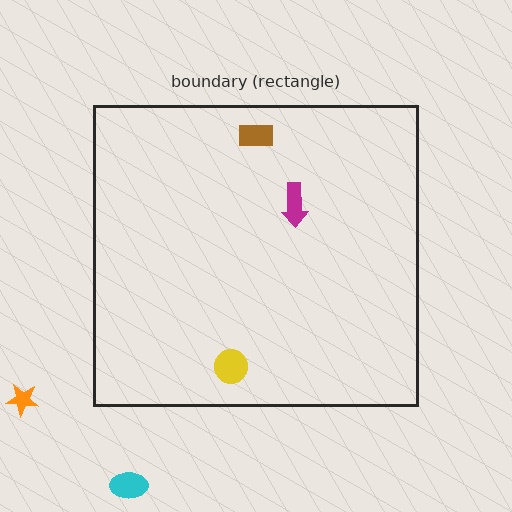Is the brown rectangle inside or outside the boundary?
Inside.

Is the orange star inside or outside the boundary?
Outside.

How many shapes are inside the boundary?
3 inside, 2 outside.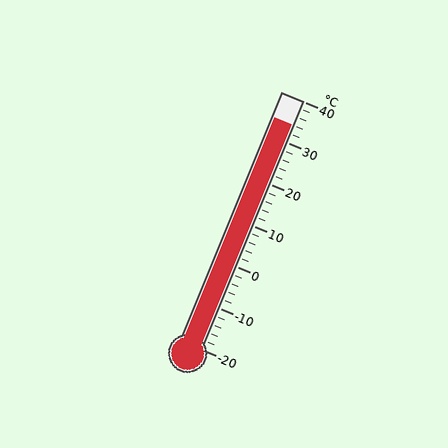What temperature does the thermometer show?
The thermometer shows approximately 34°C.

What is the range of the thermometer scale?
The thermometer scale ranges from -20°C to 40°C.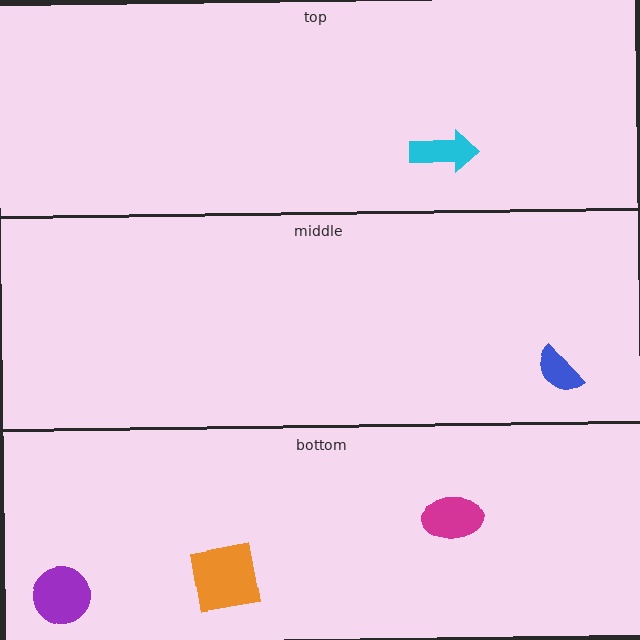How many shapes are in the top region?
1.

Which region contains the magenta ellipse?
The bottom region.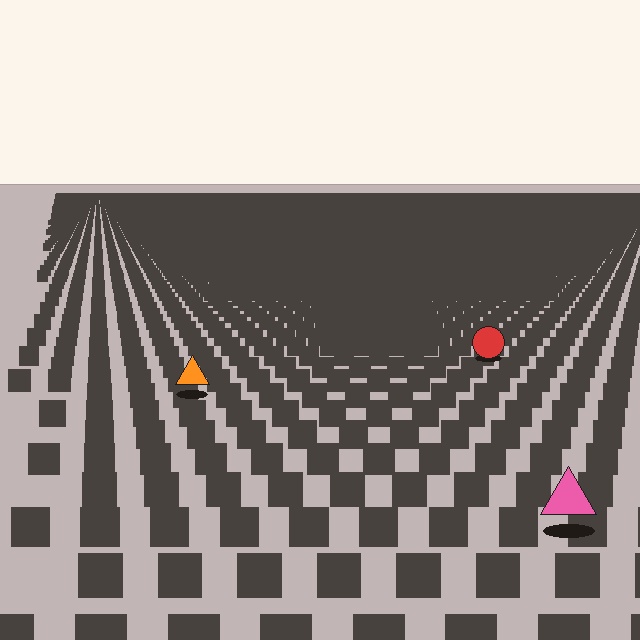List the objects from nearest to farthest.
From nearest to farthest: the pink triangle, the orange triangle, the red circle.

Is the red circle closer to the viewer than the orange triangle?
No. The orange triangle is closer — you can tell from the texture gradient: the ground texture is coarser near it.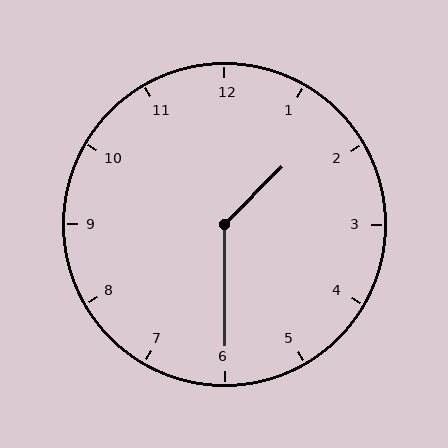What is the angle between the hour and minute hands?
Approximately 135 degrees.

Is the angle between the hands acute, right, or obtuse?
It is obtuse.